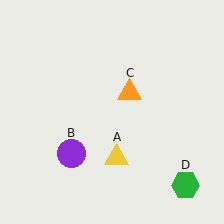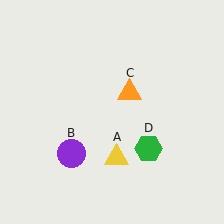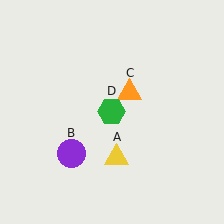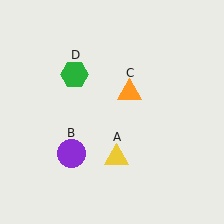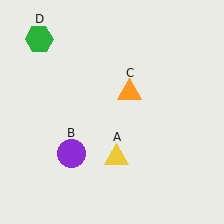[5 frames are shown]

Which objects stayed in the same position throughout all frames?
Yellow triangle (object A) and purple circle (object B) and orange triangle (object C) remained stationary.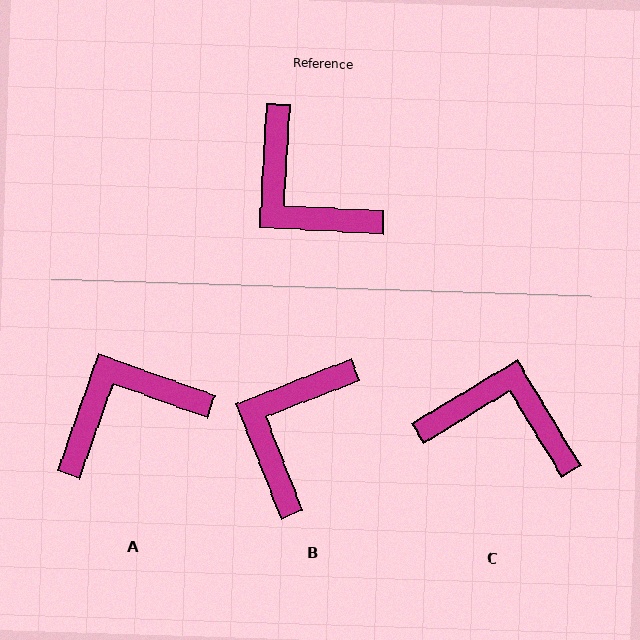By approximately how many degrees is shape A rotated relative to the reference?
Approximately 106 degrees clockwise.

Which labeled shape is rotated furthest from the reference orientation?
C, about 145 degrees away.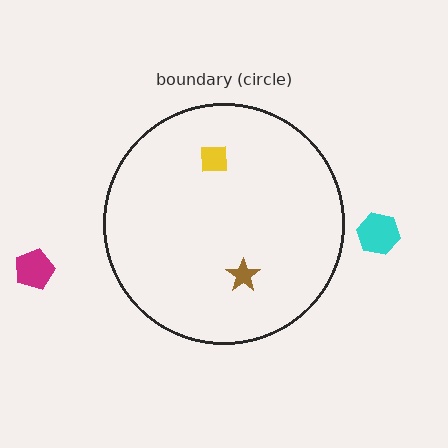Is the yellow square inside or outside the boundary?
Inside.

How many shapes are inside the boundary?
2 inside, 2 outside.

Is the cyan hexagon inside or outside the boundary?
Outside.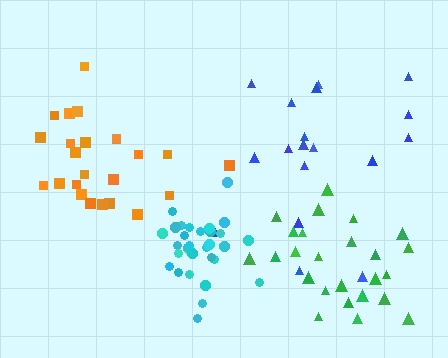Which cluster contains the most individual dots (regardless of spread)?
Cyan (31).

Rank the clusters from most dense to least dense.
cyan, orange, green, blue.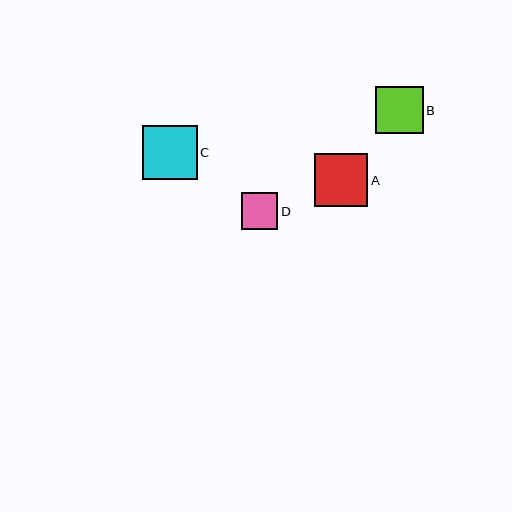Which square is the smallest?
Square D is the smallest with a size of approximately 37 pixels.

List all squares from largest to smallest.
From largest to smallest: C, A, B, D.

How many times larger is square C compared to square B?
Square C is approximately 1.1 times the size of square B.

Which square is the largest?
Square C is the largest with a size of approximately 54 pixels.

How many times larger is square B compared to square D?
Square B is approximately 1.3 times the size of square D.